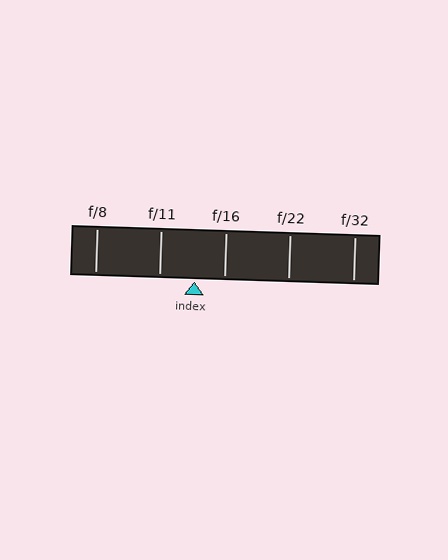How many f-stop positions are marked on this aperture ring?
There are 5 f-stop positions marked.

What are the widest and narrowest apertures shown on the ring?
The widest aperture shown is f/8 and the narrowest is f/32.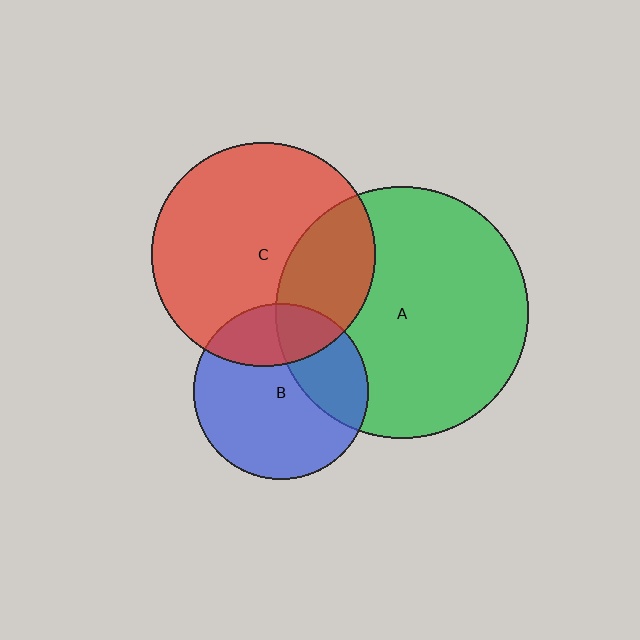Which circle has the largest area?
Circle A (green).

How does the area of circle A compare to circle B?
Approximately 2.1 times.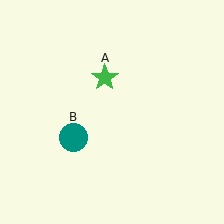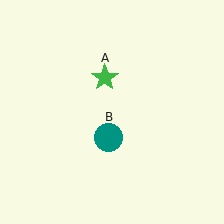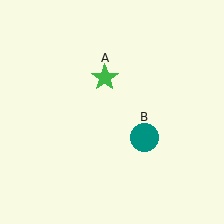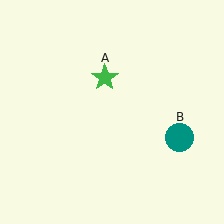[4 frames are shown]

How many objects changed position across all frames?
1 object changed position: teal circle (object B).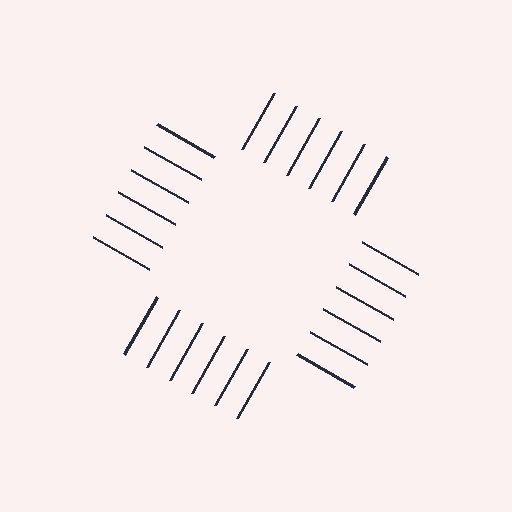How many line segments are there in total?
24 — 6 along each of the 4 edges.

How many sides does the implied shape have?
4 sides — the line-ends trace a square.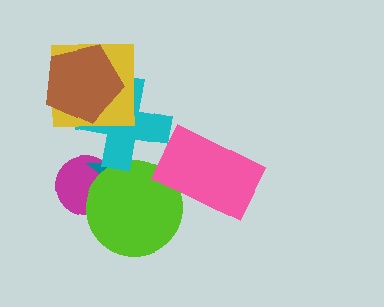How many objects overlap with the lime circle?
3 objects overlap with the lime circle.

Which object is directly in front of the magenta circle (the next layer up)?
The teal star is directly in front of the magenta circle.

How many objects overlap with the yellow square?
2 objects overlap with the yellow square.